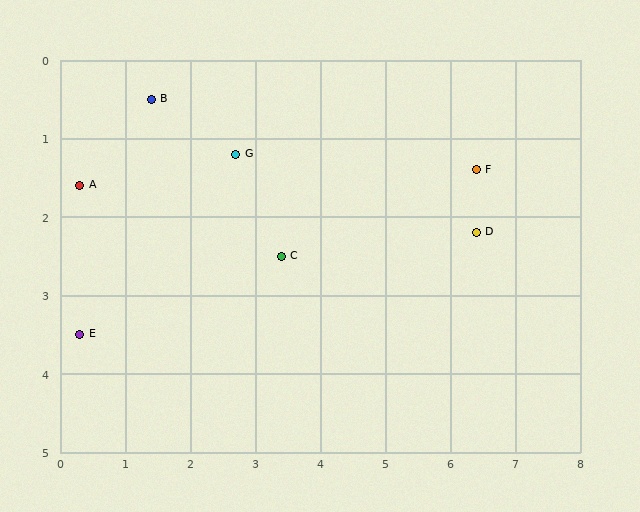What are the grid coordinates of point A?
Point A is at approximately (0.3, 1.6).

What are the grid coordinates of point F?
Point F is at approximately (6.4, 1.4).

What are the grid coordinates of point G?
Point G is at approximately (2.7, 1.2).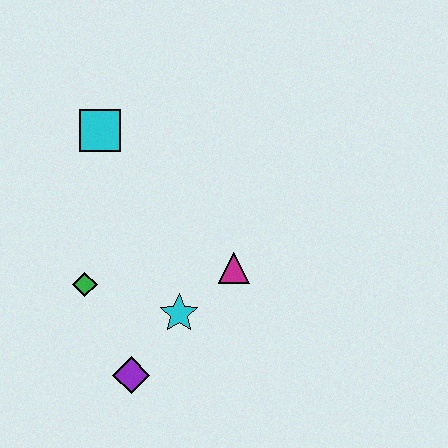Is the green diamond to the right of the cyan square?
No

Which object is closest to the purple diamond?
The cyan star is closest to the purple diamond.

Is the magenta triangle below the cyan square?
Yes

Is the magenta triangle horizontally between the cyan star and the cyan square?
No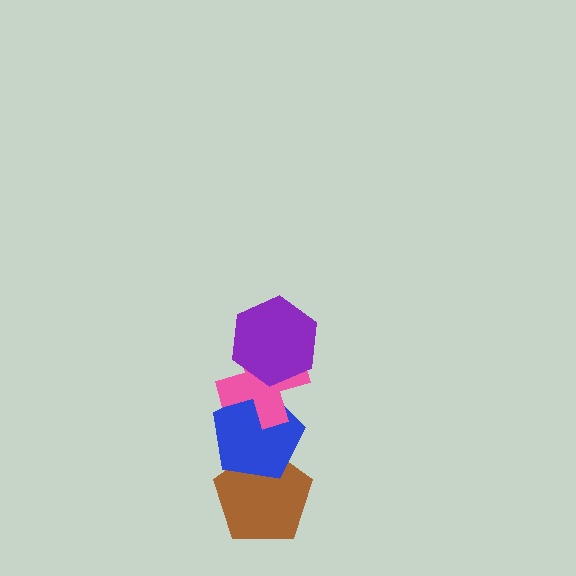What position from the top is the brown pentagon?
The brown pentagon is 4th from the top.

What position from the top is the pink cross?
The pink cross is 2nd from the top.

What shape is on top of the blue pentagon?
The pink cross is on top of the blue pentagon.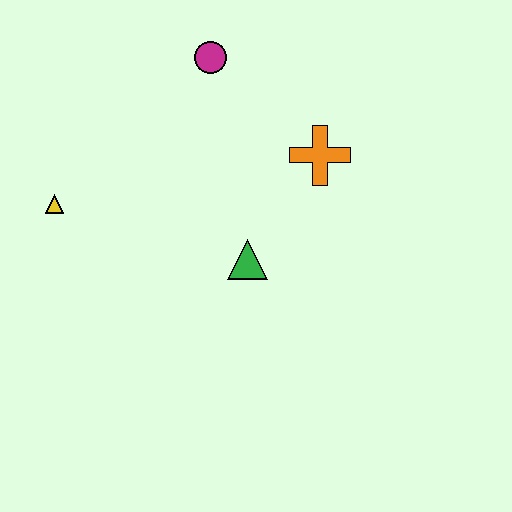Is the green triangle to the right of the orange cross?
No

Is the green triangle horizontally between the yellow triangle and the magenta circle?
No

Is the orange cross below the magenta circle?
Yes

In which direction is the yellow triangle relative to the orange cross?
The yellow triangle is to the left of the orange cross.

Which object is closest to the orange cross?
The green triangle is closest to the orange cross.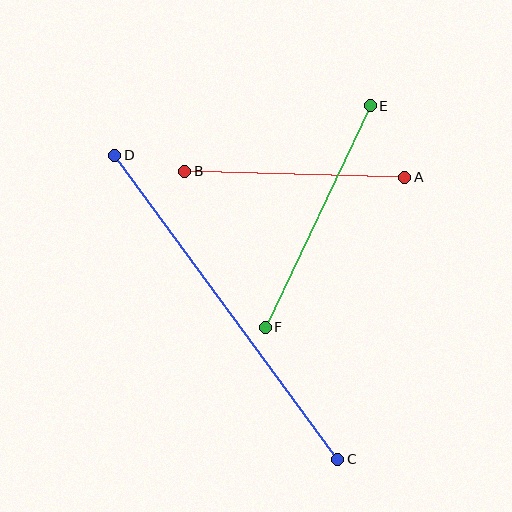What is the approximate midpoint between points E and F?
The midpoint is at approximately (318, 216) pixels.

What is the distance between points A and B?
The distance is approximately 220 pixels.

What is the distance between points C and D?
The distance is approximately 377 pixels.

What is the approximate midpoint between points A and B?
The midpoint is at approximately (295, 174) pixels.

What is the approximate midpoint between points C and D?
The midpoint is at approximately (226, 307) pixels.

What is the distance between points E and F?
The distance is approximately 245 pixels.